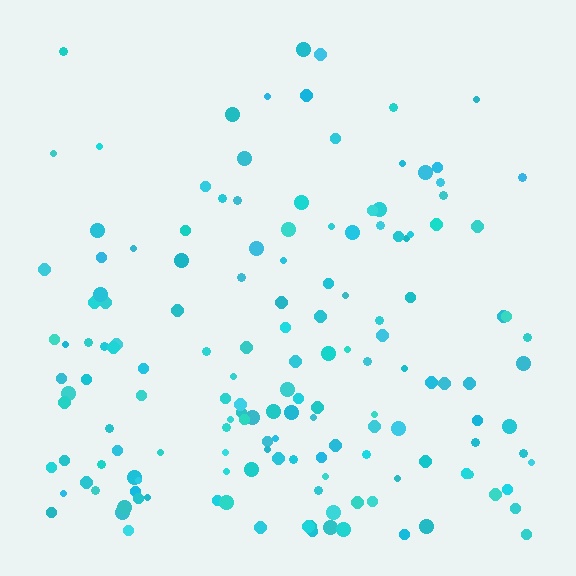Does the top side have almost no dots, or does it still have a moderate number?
Still a moderate number, just noticeably fewer than the bottom.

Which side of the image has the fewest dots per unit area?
The top.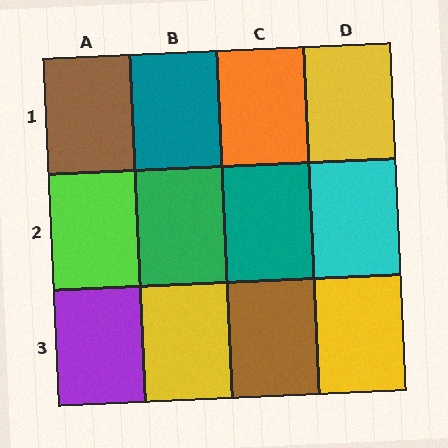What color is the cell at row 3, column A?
Purple.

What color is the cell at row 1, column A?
Brown.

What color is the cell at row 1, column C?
Orange.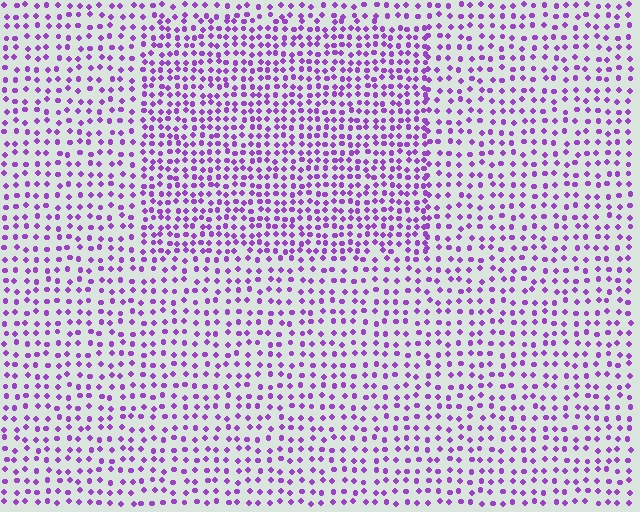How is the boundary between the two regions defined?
The boundary is defined by a change in element density (approximately 1.6x ratio). All elements are the same color, size, and shape.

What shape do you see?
I see a rectangle.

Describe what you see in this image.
The image contains small purple elements arranged at two different densities. A rectangle-shaped region is visible where the elements are more densely packed than the surrounding area.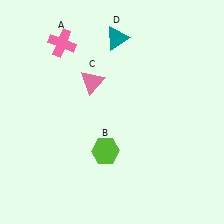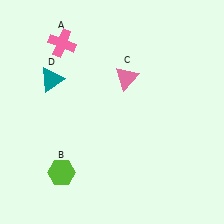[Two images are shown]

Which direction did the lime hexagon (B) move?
The lime hexagon (B) moved left.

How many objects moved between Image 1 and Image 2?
3 objects moved between the two images.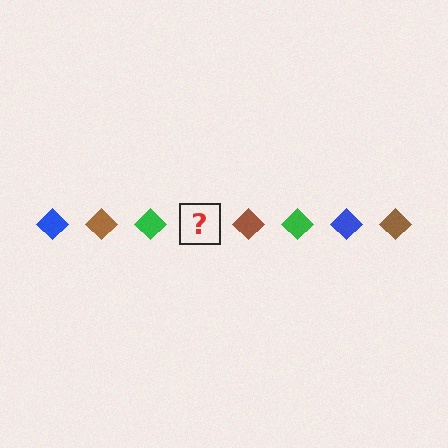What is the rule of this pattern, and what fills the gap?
The rule is that the pattern cycles through blue, brown, green diamonds. The gap should be filled with a blue diamond.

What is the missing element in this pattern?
The missing element is a blue diamond.